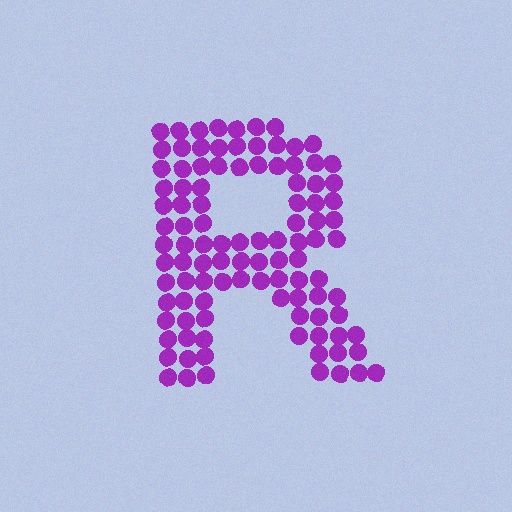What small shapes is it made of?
It is made of small circles.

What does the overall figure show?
The overall figure shows the letter R.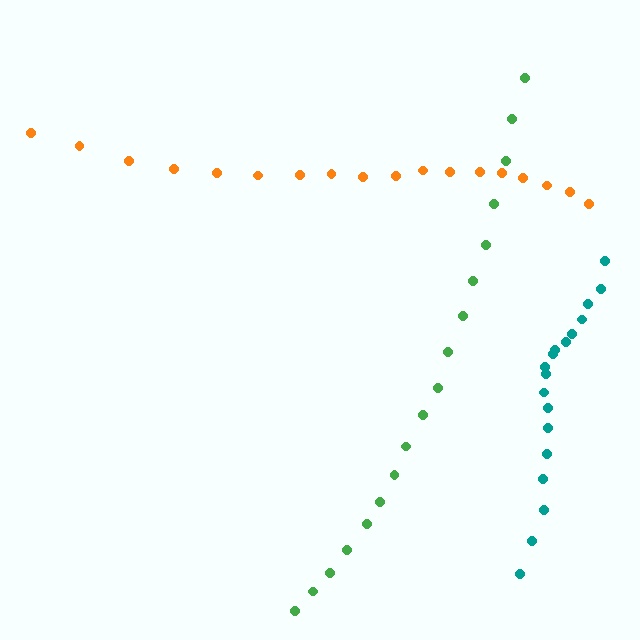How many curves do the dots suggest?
There are 3 distinct paths.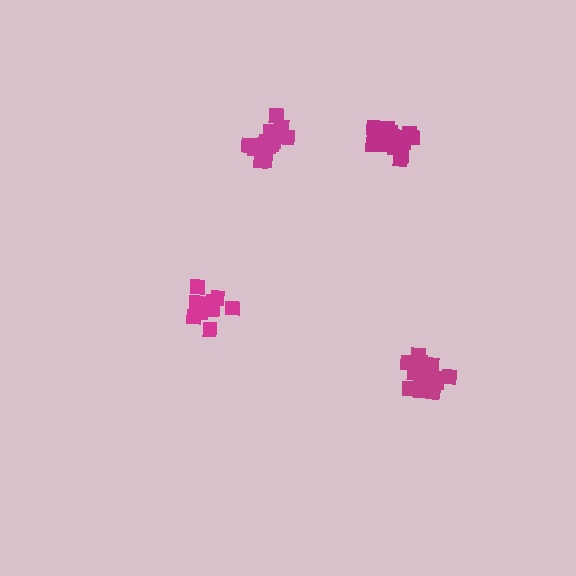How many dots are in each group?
Group 1: 17 dots, Group 2: 17 dots, Group 3: 11 dots, Group 4: 17 dots (62 total).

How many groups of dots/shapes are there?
There are 4 groups.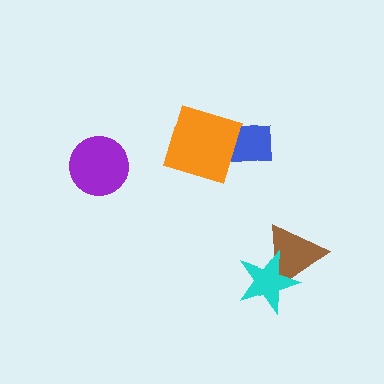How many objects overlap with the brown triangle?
1 object overlaps with the brown triangle.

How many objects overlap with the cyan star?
1 object overlaps with the cyan star.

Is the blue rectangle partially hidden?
Yes, it is partially covered by another shape.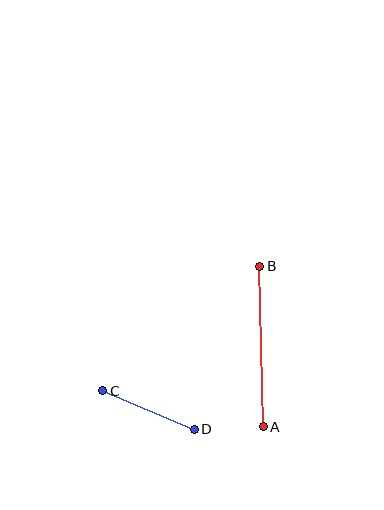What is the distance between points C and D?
The distance is approximately 99 pixels.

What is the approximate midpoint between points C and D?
The midpoint is at approximately (149, 410) pixels.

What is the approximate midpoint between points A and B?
The midpoint is at approximately (261, 346) pixels.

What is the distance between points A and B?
The distance is approximately 161 pixels.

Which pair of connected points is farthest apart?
Points A and B are farthest apart.